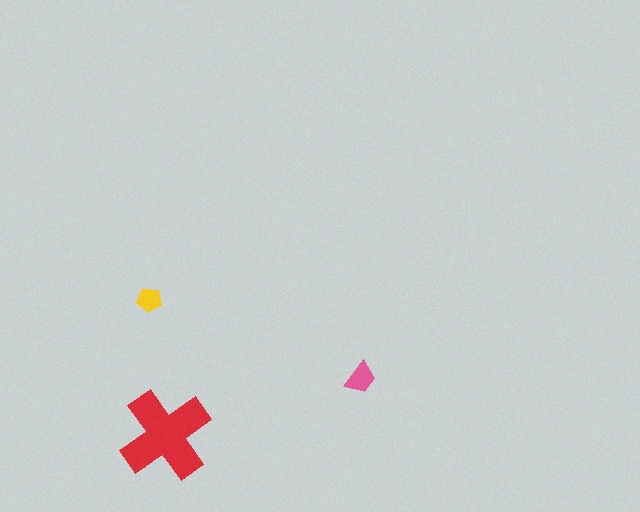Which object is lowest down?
The red cross is bottommost.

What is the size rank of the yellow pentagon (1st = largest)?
3rd.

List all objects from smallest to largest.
The yellow pentagon, the pink trapezoid, the red cross.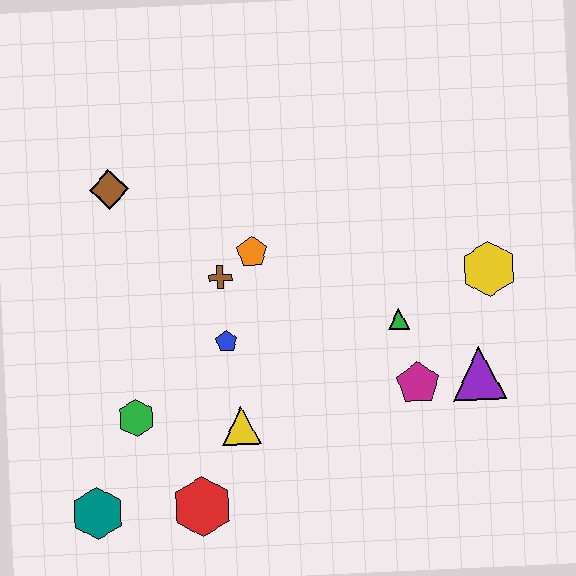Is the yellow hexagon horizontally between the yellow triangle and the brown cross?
No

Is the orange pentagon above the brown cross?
Yes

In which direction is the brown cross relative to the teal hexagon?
The brown cross is above the teal hexagon.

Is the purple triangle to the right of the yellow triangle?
Yes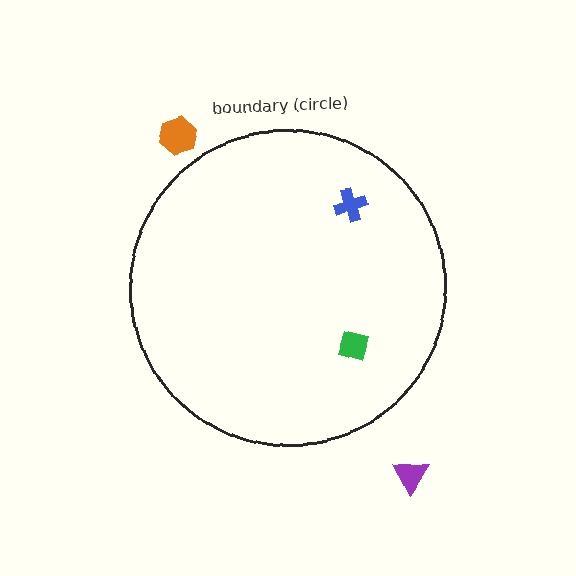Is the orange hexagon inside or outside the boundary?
Outside.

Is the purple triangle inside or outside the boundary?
Outside.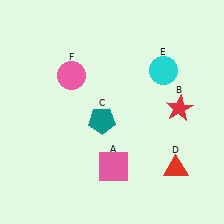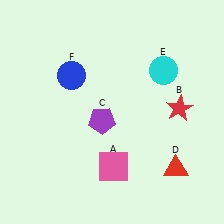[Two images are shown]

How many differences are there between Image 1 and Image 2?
There are 2 differences between the two images.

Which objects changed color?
C changed from teal to purple. F changed from pink to blue.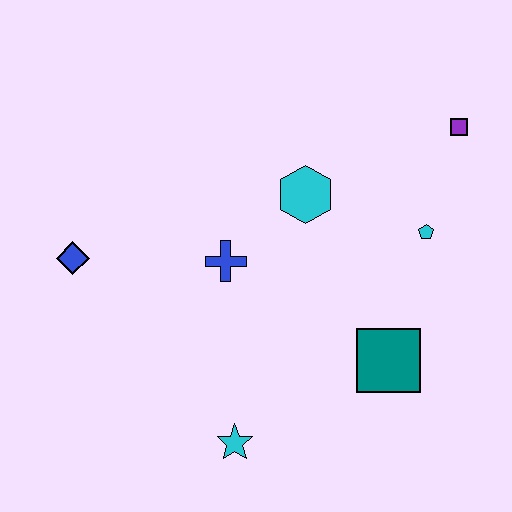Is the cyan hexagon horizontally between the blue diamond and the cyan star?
No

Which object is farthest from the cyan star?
The purple square is farthest from the cyan star.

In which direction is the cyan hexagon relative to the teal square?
The cyan hexagon is above the teal square.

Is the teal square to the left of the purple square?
Yes